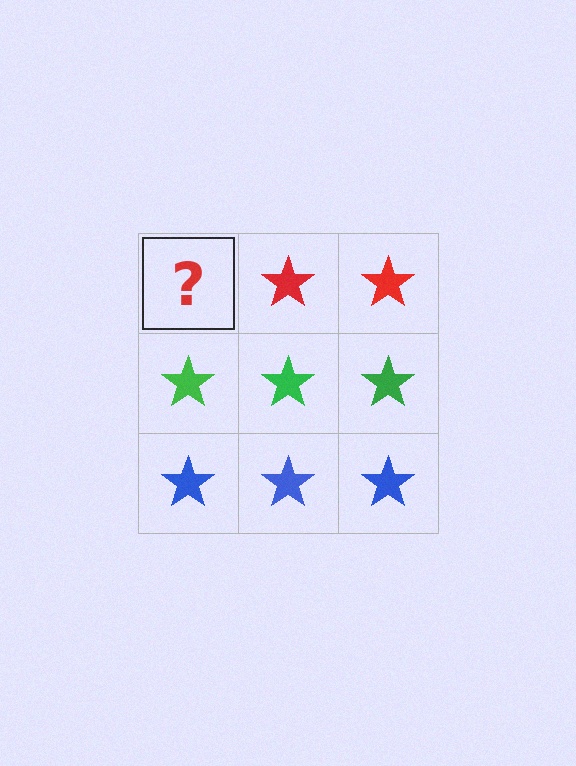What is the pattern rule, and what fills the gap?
The rule is that each row has a consistent color. The gap should be filled with a red star.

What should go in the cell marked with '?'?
The missing cell should contain a red star.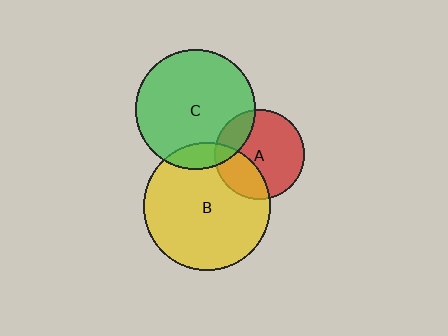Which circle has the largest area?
Circle B (yellow).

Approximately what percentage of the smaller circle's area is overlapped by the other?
Approximately 10%.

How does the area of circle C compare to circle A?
Approximately 1.7 times.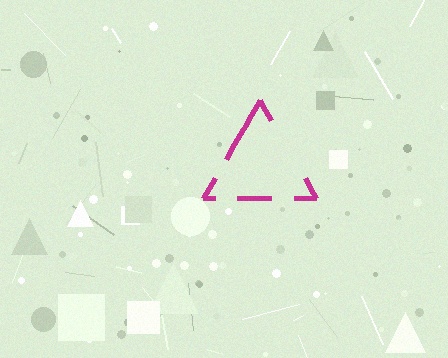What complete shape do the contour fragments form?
The contour fragments form a triangle.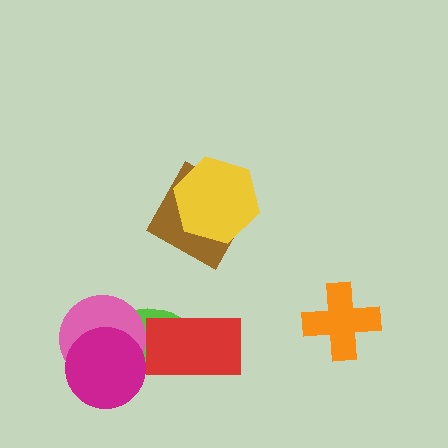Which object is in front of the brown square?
The yellow hexagon is in front of the brown square.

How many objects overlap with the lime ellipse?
3 objects overlap with the lime ellipse.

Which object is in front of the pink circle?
The magenta circle is in front of the pink circle.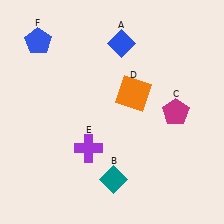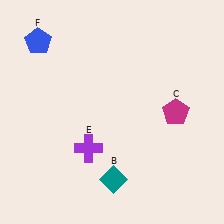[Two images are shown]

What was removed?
The blue diamond (A), the orange square (D) were removed in Image 2.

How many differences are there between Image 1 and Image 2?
There are 2 differences between the two images.